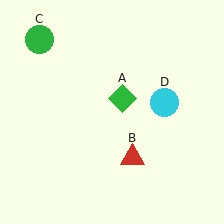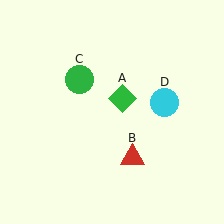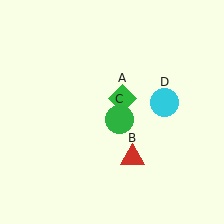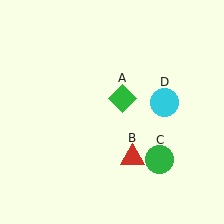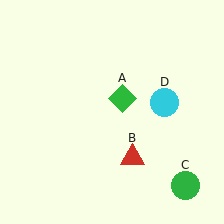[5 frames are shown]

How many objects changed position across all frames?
1 object changed position: green circle (object C).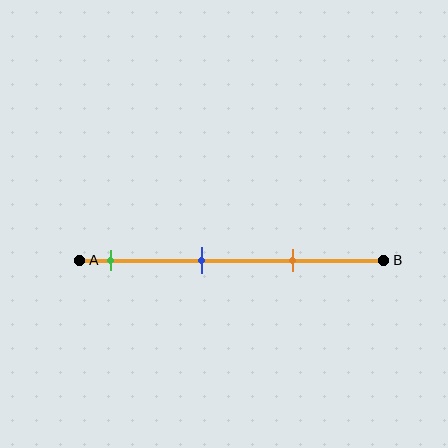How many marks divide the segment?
There are 3 marks dividing the segment.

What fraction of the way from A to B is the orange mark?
The orange mark is approximately 70% (0.7) of the way from A to B.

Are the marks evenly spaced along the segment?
Yes, the marks are approximately evenly spaced.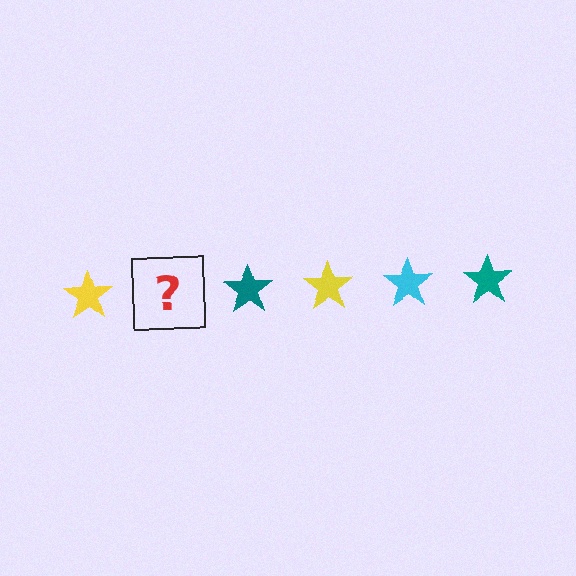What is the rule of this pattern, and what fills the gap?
The rule is that the pattern cycles through yellow, cyan, teal stars. The gap should be filled with a cyan star.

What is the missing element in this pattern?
The missing element is a cyan star.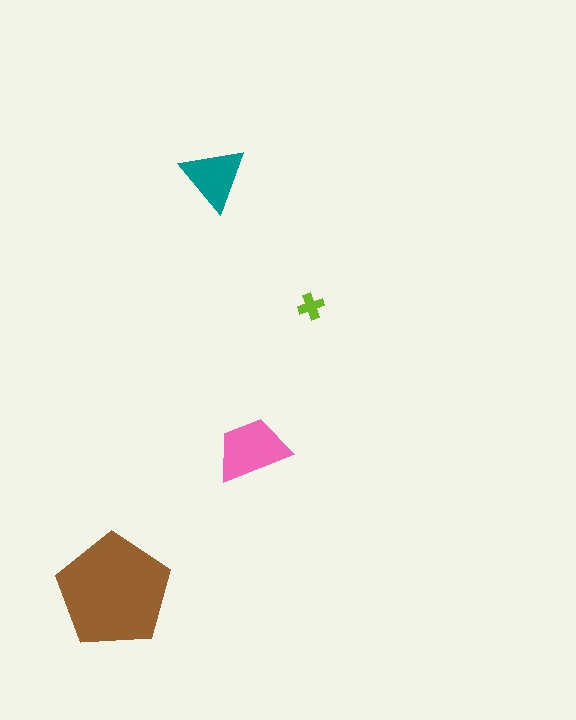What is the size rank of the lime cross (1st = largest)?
4th.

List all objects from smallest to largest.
The lime cross, the teal triangle, the pink trapezoid, the brown pentagon.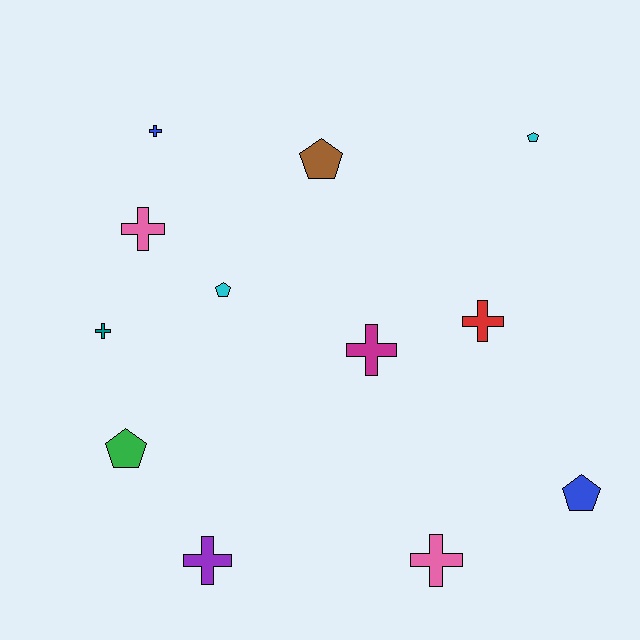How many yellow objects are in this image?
There are no yellow objects.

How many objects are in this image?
There are 12 objects.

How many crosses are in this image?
There are 7 crosses.